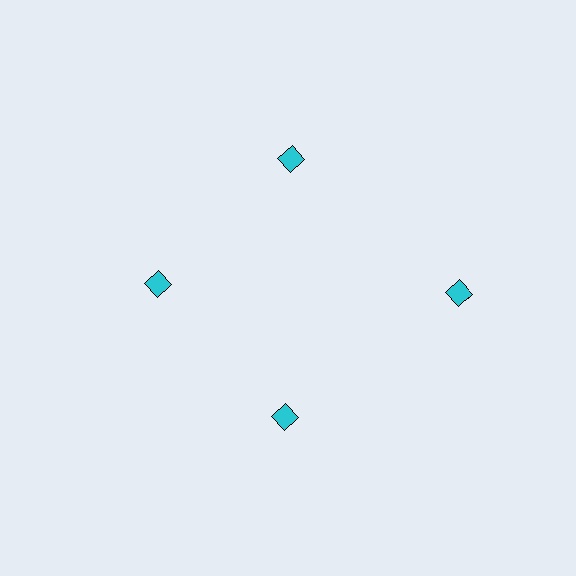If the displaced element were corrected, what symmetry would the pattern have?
It would have 4-fold rotational symmetry — the pattern would map onto itself every 90 degrees.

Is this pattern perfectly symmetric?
No. The 4 cyan diamonds are arranged in a ring, but one element near the 3 o'clock position is pushed outward from the center, breaking the 4-fold rotational symmetry.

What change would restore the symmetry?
The symmetry would be restored by moving it inward, back onto the ring so that all 4 diamonds sit at equal angles and equal distance from the center.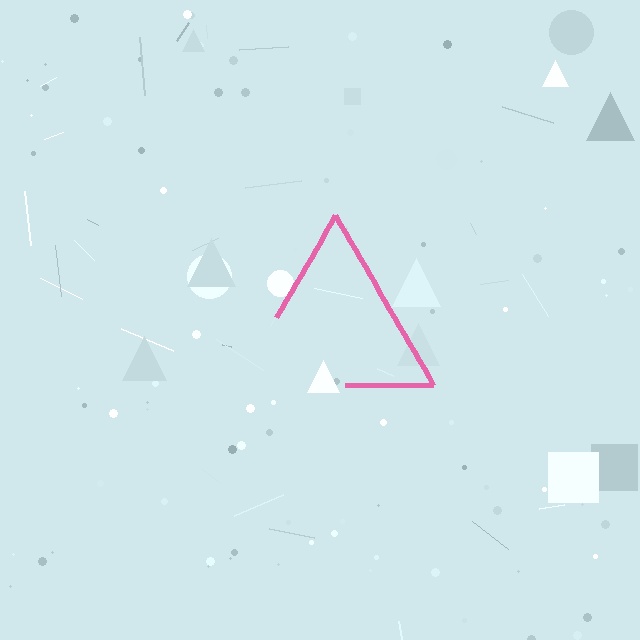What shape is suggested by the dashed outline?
The dashed outline suggests a triangle.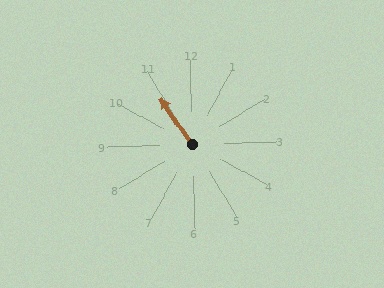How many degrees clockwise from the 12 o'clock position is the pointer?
Approximately 327 degrees.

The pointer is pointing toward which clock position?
Roughly 11 o'clock.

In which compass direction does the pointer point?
Northwest.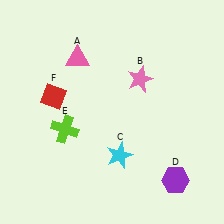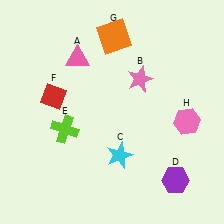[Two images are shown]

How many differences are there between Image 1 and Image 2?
There are 2 differences between the two images.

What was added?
An orange square (G), a pink hexagon (H) were added in Image 2.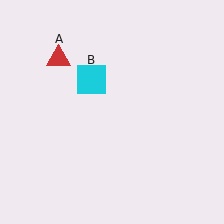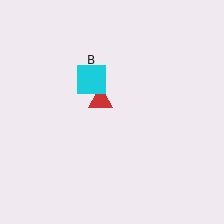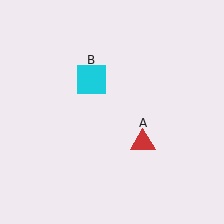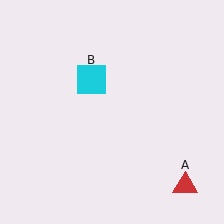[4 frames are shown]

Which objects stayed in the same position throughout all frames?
Cyan square (object B) remained stationary.